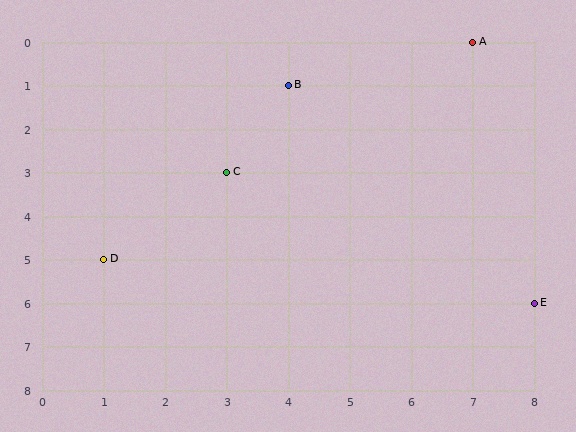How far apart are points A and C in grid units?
Points A and C are 4 columns and 3 rows apart (about 5.0 grid units diagonally).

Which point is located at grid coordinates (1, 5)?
Point D is at (1, 5).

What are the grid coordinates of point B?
Point B is at grid coordinates (4, 1).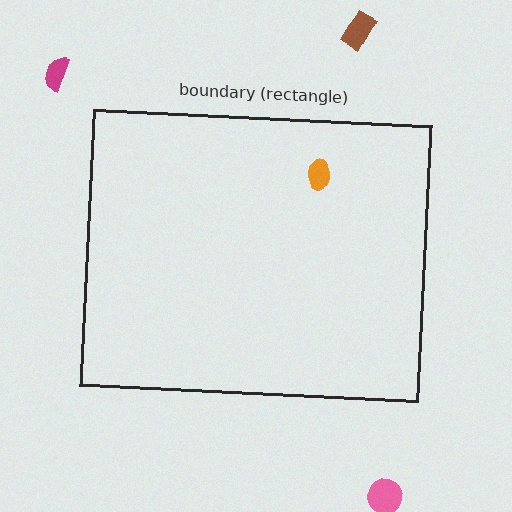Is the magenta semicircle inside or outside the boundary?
Outside.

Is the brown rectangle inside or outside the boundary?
Outside.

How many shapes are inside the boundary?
1 inside, 3 outside.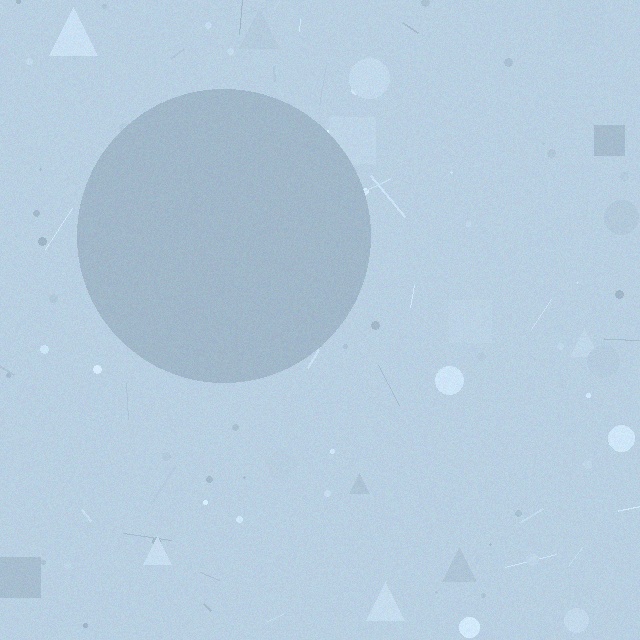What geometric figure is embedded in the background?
A circle is embedded in the background.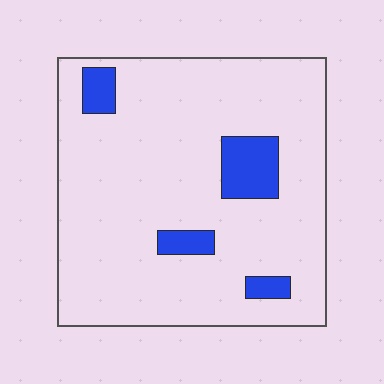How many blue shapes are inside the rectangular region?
4.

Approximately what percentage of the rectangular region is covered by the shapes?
Approximately 10%.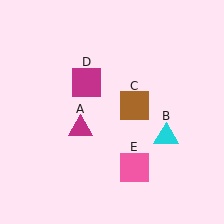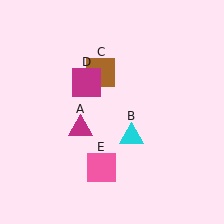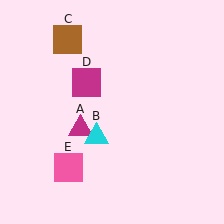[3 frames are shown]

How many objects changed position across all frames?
3 objects changed position: cyan triangle (object B), brown square (object C), pink square (object E).